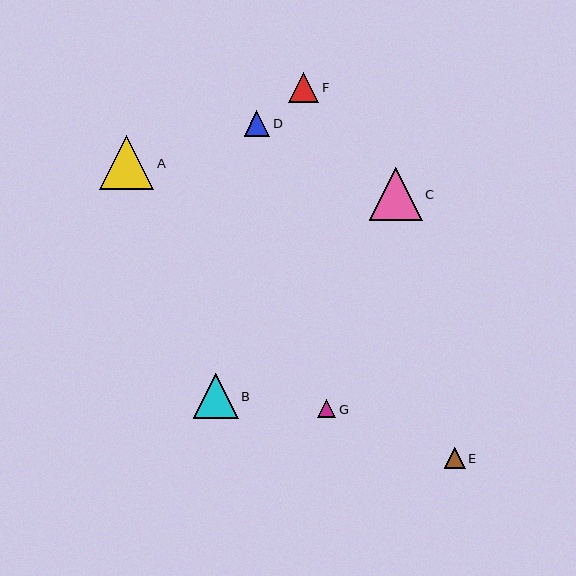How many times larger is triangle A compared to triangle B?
Triangle A is approximately 1.2 times the size of triangle B.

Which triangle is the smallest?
Triangle G is the smallest with a size of approximately 18 pixels.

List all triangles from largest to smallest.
From largest to smallest: A, C, B, F, D, E, G.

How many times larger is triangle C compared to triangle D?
Triangle C is approximately 2.1 times the size of triangle D.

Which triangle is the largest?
Triangle A is the largest with a size of approximately 54 pixels.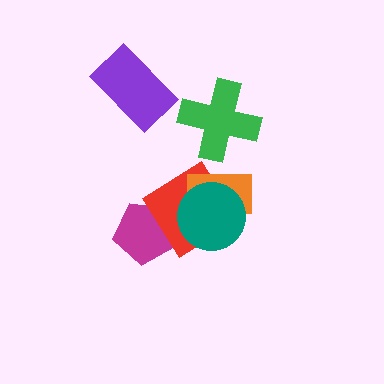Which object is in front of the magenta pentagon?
The red diamond is in front of the magenta pentagon.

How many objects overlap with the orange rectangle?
2 objects overlap with the orange rectangle.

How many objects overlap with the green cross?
0 objects overlap with the green cross.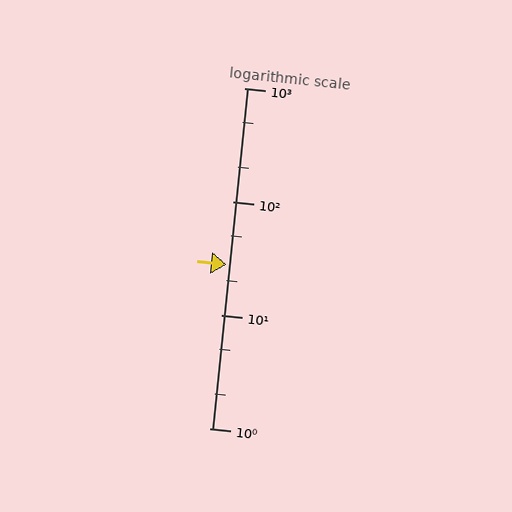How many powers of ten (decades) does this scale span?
The scale spans 3 decades, from 1 to 1000.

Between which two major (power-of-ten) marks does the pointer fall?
The pointer is between 10 and 100.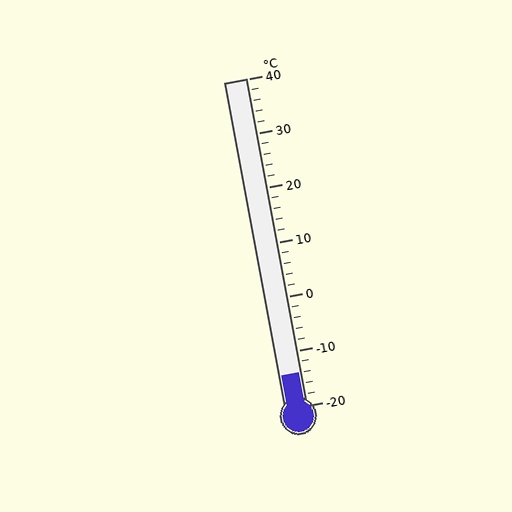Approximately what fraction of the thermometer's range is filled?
The thermometer is filled to approximately 10% of its range.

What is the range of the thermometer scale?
The thermometer scale ranges from -20°C to 40°C.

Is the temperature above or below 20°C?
The temperature is below 20°C.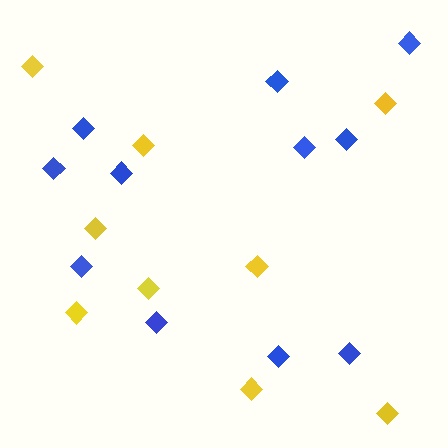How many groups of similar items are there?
There are 2 groups: one group of yellow diamonds (9) and one group of blue diamonds (11).